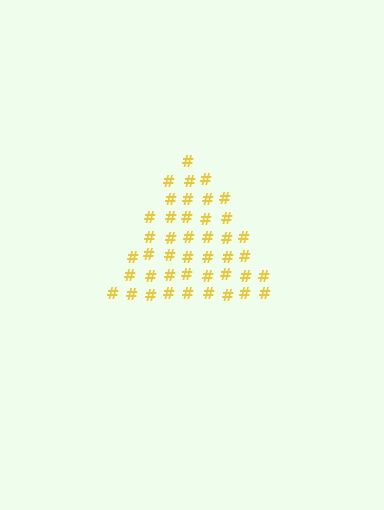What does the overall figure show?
The overall figure shows a triangle.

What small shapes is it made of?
It is made of small hash symbols.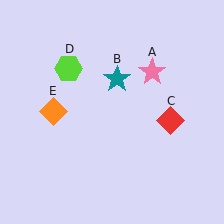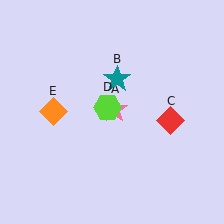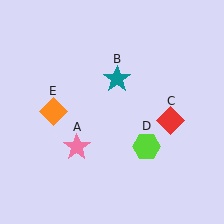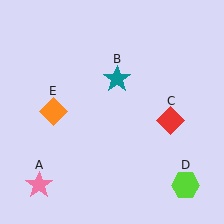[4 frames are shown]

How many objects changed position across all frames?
2 objects changed position: pink star (object A), lime hexagon (object D).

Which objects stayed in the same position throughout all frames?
Teal star (object B) and red diamond (object C) and orange diamond (object E) remained stationary.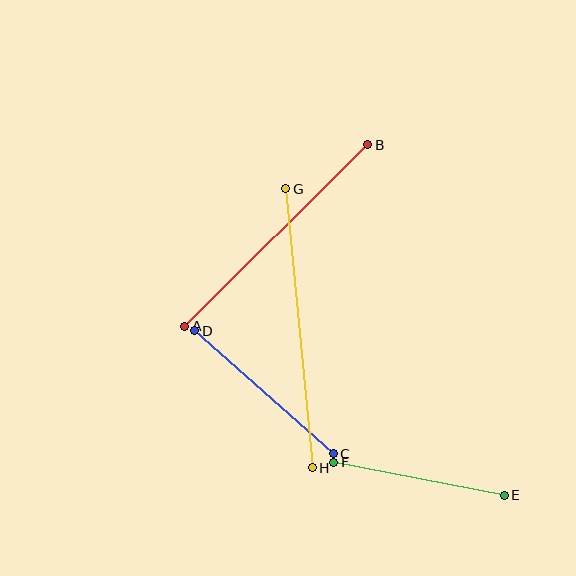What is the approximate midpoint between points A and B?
The midpoint is at approximately (276, 235) pixels.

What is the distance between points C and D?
The distance is approximately 185 pixels.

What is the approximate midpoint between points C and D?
The midpoint is at approximately (264, 392) pixels.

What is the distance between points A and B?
The distance is approximately 257 pixels.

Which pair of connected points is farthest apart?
Points G and H are farthest apart.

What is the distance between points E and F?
The distance is approximately 174 pixels.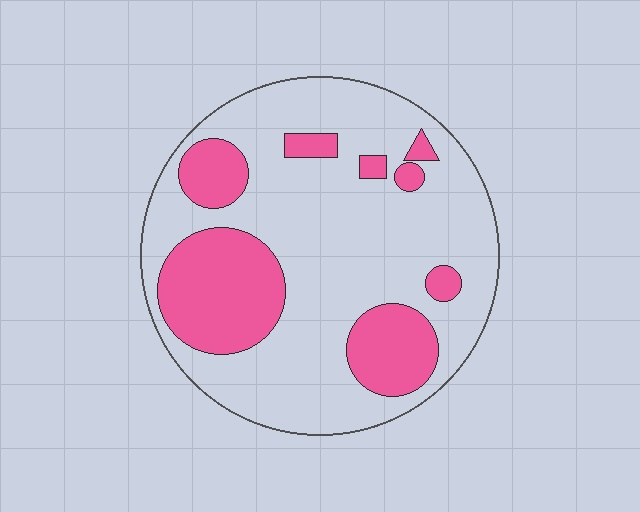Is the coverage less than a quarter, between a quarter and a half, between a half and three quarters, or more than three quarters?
Between a quarter and a half.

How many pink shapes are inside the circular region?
8.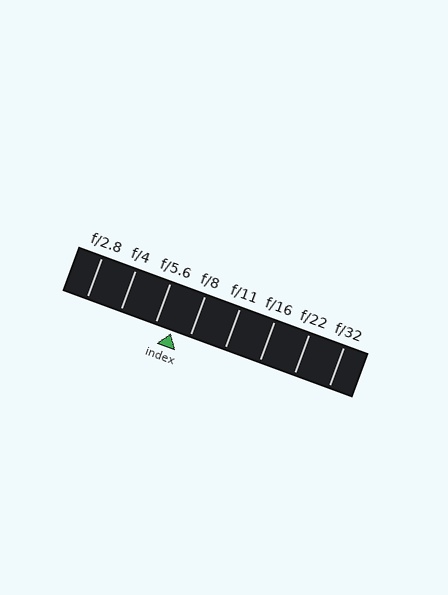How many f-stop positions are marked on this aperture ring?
There are 8 f-stop positions marked.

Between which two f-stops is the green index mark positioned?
The index mark is between f/5.6 and f/8.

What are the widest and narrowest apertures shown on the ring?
The widest aperture shown is f/2.8 and the narrowest is f/32.